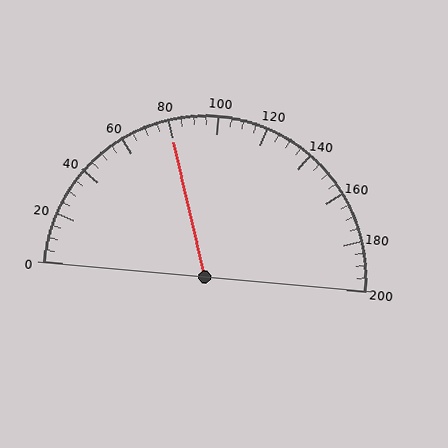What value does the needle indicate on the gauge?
The needle indicates approximately 80.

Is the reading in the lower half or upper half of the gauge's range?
The reading is in the lower half of the range (0 to 200).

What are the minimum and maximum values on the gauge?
The gauge ranges from 0 to 200.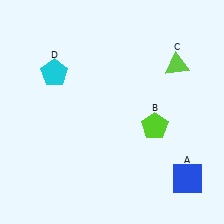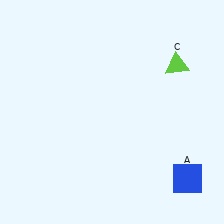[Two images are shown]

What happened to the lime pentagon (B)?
The lime pentagon (B) was removed in Image 2. It was in the bottom-right area of Image 1.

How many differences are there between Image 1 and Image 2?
There are 2 differences between the two images.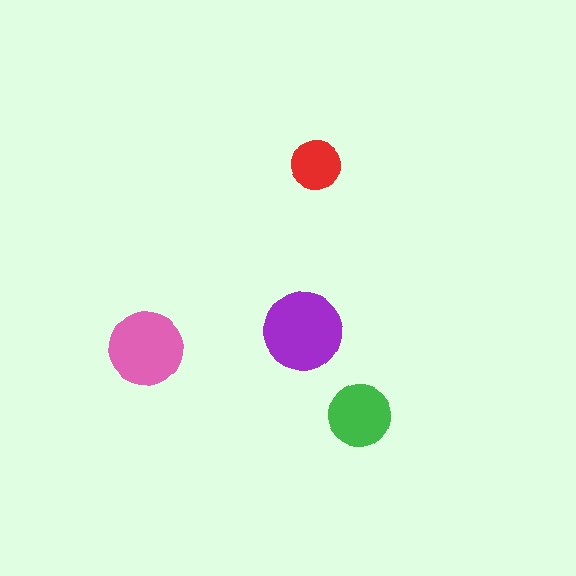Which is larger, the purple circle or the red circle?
The purple one.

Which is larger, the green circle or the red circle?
The green one.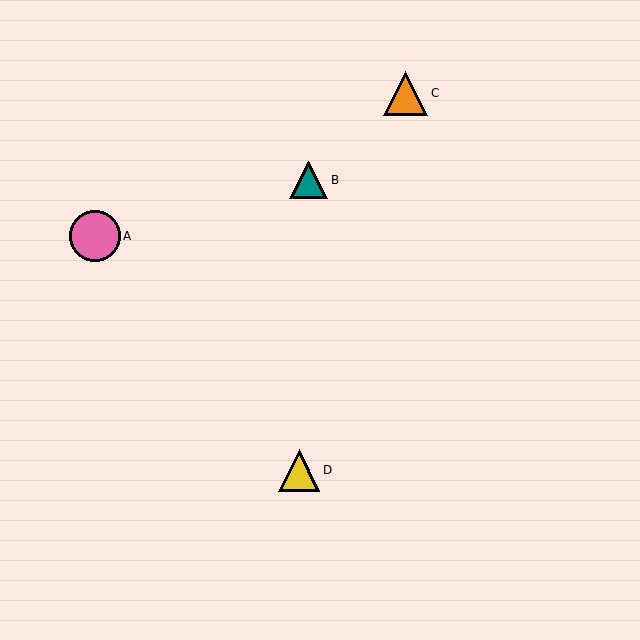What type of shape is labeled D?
Shape D is a yellow triangle.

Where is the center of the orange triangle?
The center of the orange triangle is at (406, 94).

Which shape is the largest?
The pink circle (labeled A) is the largest.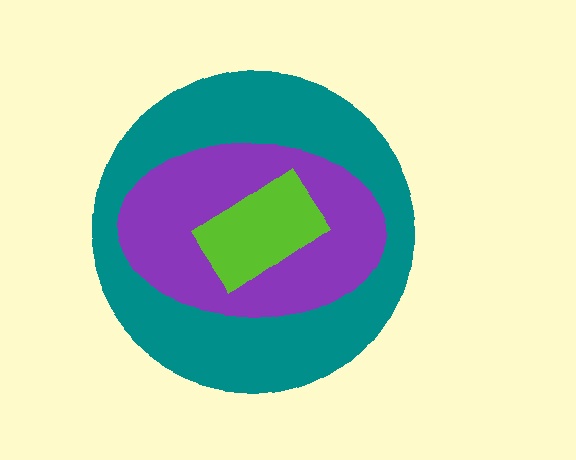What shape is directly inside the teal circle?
The purple ellipse.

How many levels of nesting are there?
3.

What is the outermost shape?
The teal circle.